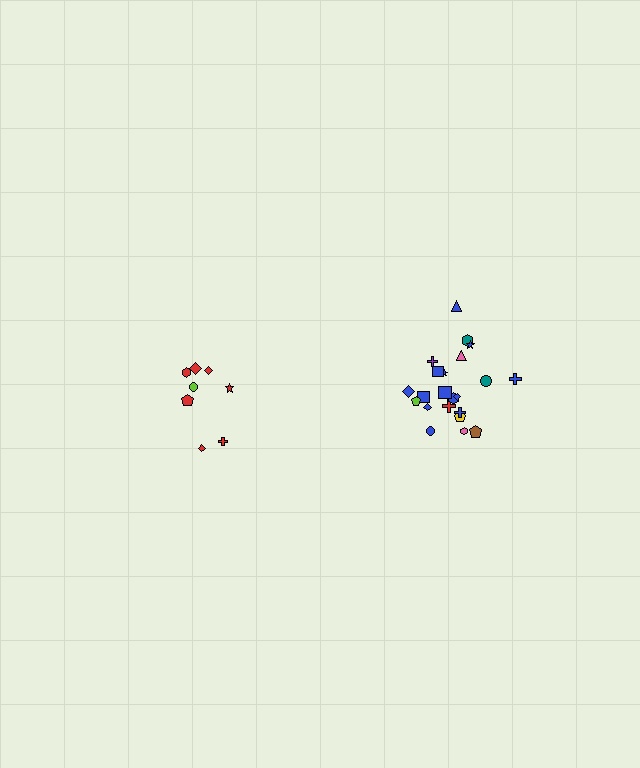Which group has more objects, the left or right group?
The right group.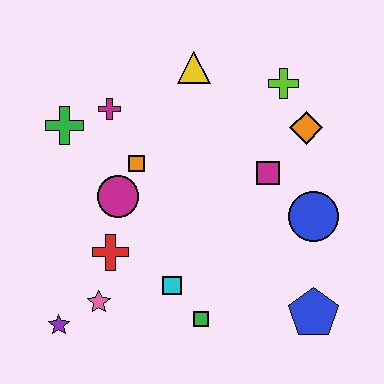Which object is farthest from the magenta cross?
The blue pentagon is farthest from the magenta cross.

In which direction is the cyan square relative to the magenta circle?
The cyan square is below the magenta circle.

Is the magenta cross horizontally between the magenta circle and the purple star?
Yes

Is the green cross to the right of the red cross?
No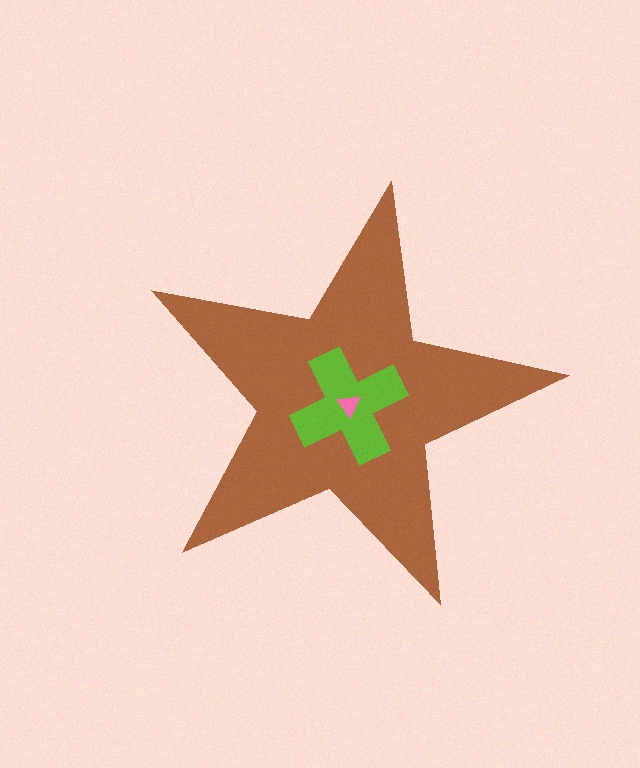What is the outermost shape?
The brown star.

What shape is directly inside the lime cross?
The pink triangle.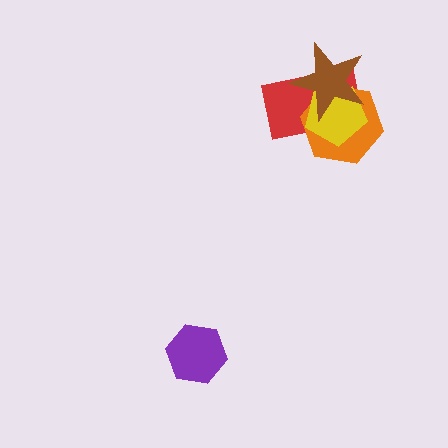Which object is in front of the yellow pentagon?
The brown star is in front of the yellow pentagon.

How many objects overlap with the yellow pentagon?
3 objects overlap with the yellow pentagon.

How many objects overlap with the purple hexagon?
0 objects overlap with the purple hexagon.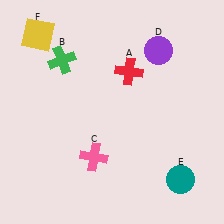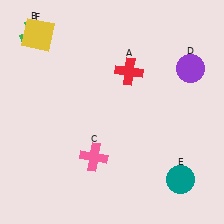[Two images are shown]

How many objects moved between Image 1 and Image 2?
2 objects moved between the two images.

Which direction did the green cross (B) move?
The green cross (B) moved left.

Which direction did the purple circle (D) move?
The purple circle (D) moved right.